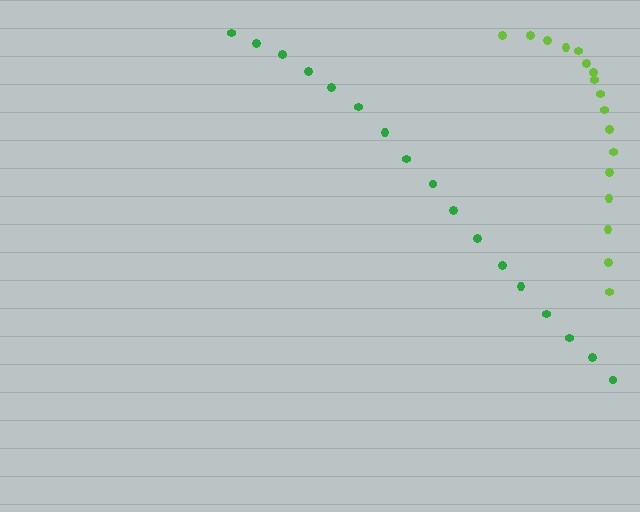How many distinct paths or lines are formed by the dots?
There are 2 distinct paths.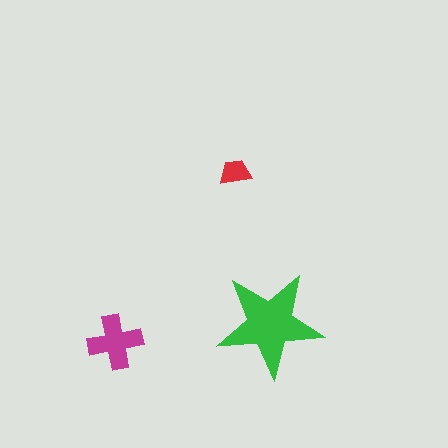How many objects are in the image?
There are 3 objects in the image.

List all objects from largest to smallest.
The green star, the magenta cross, the red trapezoid.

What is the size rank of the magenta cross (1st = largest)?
2nd.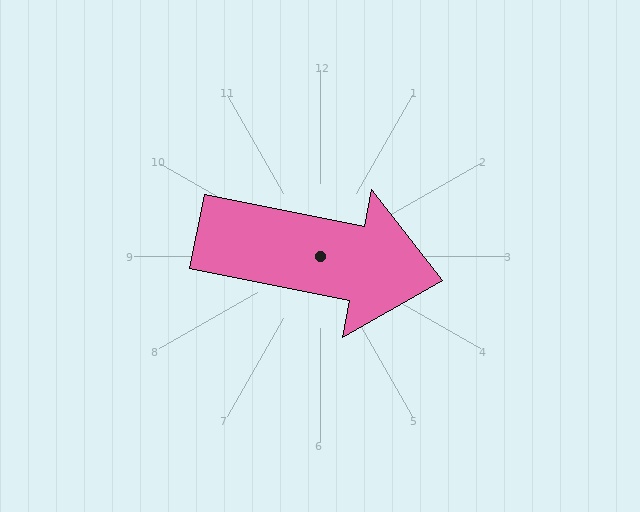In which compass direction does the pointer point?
East.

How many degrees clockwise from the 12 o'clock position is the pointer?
Approximately 101 degrees.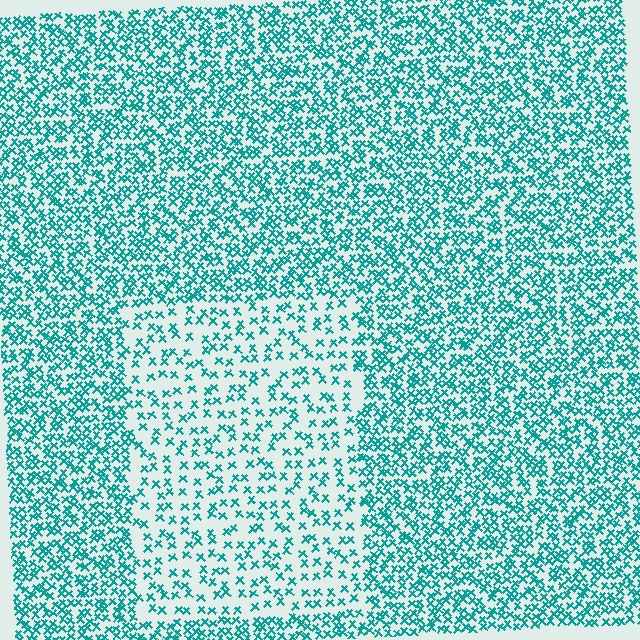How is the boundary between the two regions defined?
The boundary is defined by a change in element density (approximately 2.2x ratio). All elements are the same color, size, and shape.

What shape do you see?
I see a rectangle.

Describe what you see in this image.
The image contains small teal elements arranged at two different densities. A rectangle-shaped region is visible where the elements are less densely packed than the surrounding area.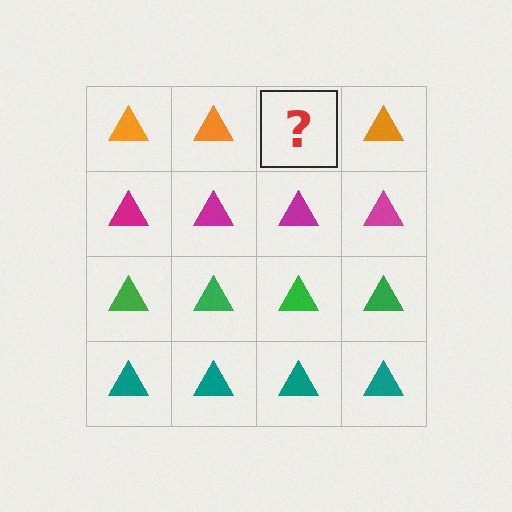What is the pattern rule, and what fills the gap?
The rule is that each row has a consistent color. The gap should be filled with an orange triangle.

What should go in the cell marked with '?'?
The missing cell should contain an orange triangle.